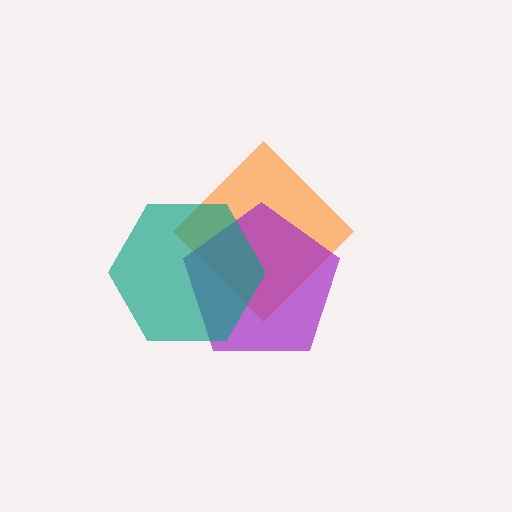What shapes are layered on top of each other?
The layered shapes are: an orange diamond, a purple pentagon, a teal hexagon.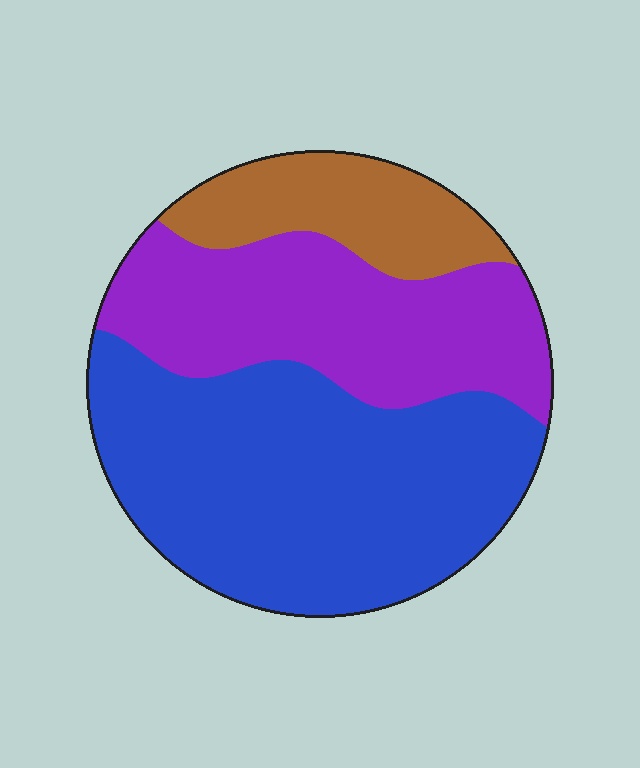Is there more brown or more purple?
Purple.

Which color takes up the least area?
Brown, at roughly 15%.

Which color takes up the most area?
Blue, at roughly 50%.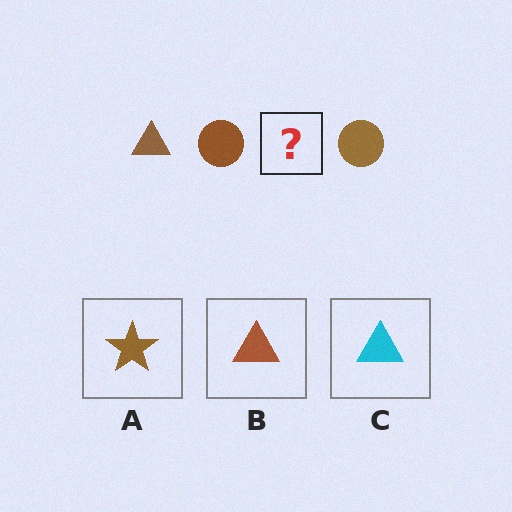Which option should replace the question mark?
Option B.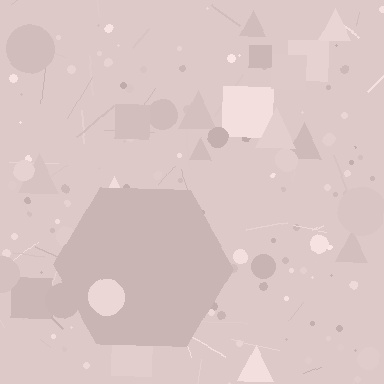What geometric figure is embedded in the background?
A hexagon is embedded in the background.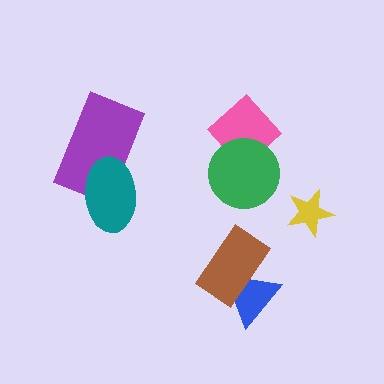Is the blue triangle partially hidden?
Yes, it is partially covered by another shape.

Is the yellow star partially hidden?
No, no other shape covers it.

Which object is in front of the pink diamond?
The green circle is in front of the pink diamond.